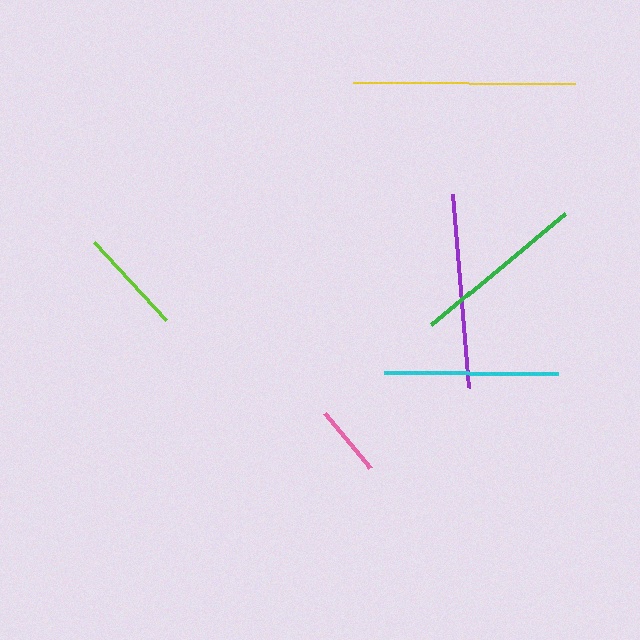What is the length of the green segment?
The green segment is approximately 174 pixels long.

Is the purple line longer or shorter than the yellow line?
The yellow line is longer than the purple line.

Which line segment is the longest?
The yellow line is the longest at approximately 222 pixels.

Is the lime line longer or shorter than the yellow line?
The yellow line is longer than the lime line.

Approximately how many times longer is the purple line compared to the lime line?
The purple line is approximately 1.8 times the length of the lime line.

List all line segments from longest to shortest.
From longest to shortest: yellow, purple, cyan, green, lime, pink.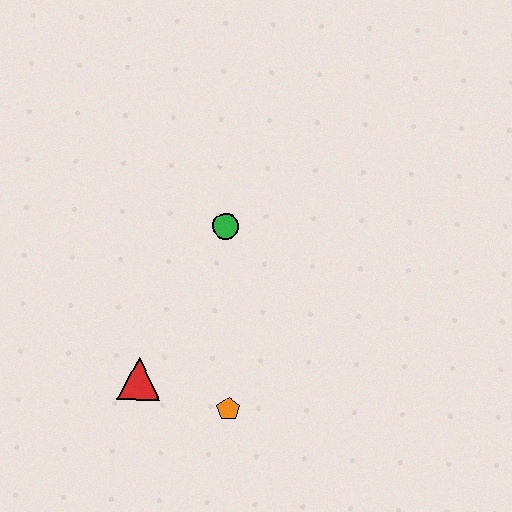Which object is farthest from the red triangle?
The green circle is farthest from the red triangle.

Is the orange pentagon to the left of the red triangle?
No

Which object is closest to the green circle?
The red triangle is closest to the green circle.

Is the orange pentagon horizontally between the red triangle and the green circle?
No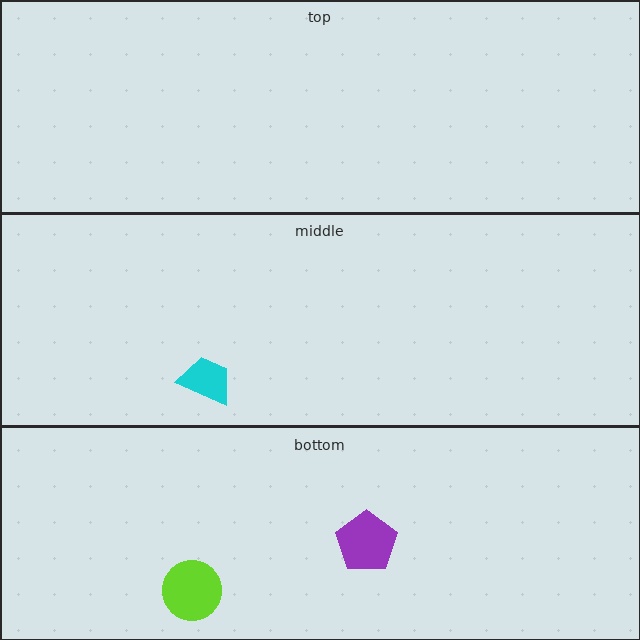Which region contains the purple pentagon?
The bottom region.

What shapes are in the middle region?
The cyan trapezoid.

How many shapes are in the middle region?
1.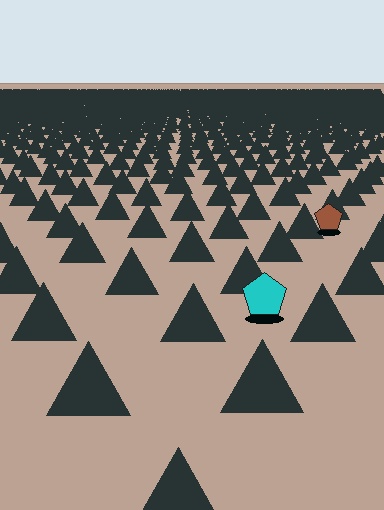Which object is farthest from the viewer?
The brown pentagon is farthest from the viewer. It appears smaller and the ground texture around it is denser.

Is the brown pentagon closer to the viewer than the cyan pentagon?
No. The cyan pentagon is closer — you can tell from the texture gradient: the ground texture is coarser near it.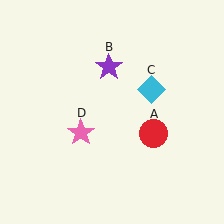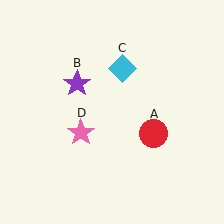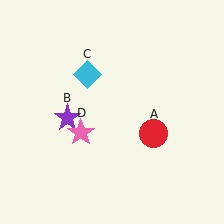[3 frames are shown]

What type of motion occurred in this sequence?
The purple star (object B), cyan diamond (object C) rotated counterclockwise around the center of the scene.